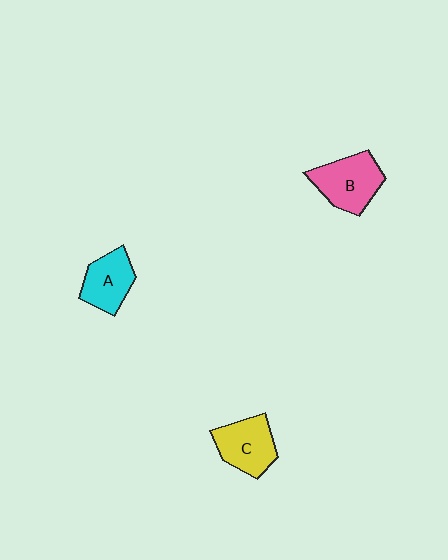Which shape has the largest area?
Shape B (pink).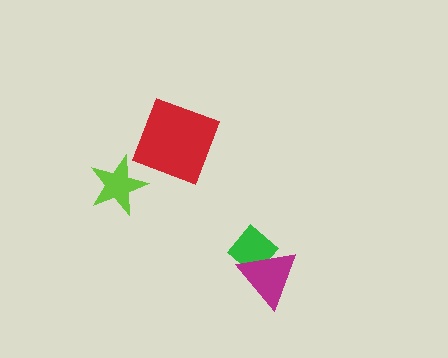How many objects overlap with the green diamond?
1 object overlaps with the green diamond.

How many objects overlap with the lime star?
0 objects overlap with the lime star.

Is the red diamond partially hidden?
No, no other shape covers it.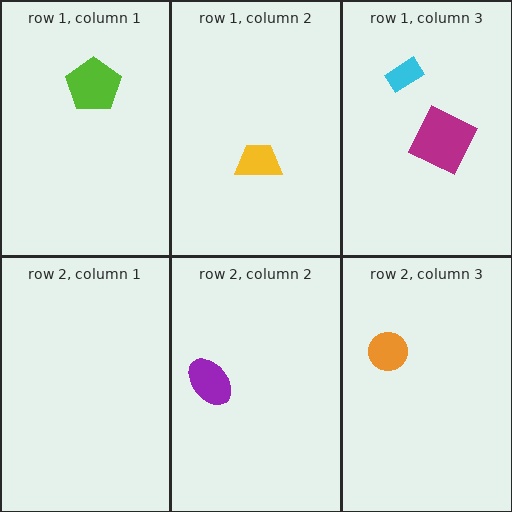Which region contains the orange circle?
The row 2, column 3 region.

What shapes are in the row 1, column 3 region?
The cyan rectangle, the magenta square.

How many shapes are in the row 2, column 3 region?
1.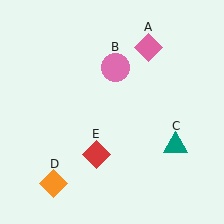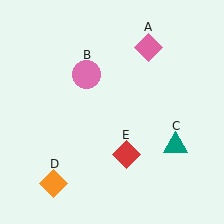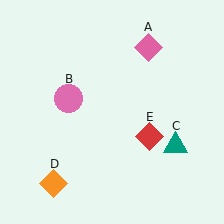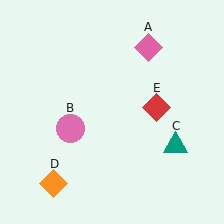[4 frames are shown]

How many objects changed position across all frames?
2 objects changed position: pink circle (object B), red diamond (object E).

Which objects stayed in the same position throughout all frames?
Pink diamond (object A) and teal triangle (object C) and orange diamond (object D) remained stationary.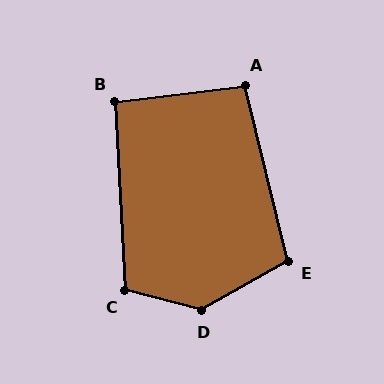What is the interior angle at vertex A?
Approximately 97 degrees (obtuse).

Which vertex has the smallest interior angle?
B, at approximately 94 degrees.